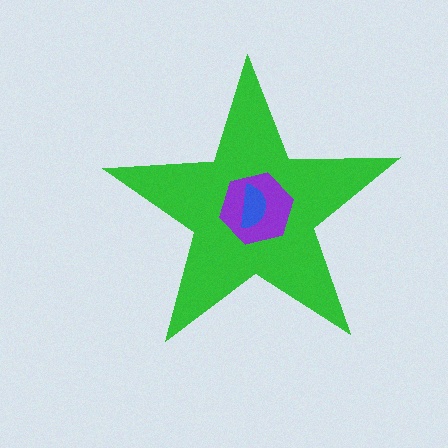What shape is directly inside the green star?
The purple hexagon.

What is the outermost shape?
The green star.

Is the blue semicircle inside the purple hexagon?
Yes.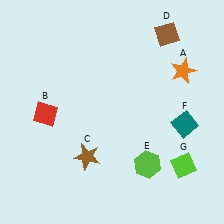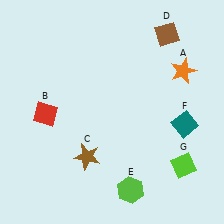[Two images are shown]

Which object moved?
The lime hexagon (E) moved down.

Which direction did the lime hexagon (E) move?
The lime hexagon (E) moved down.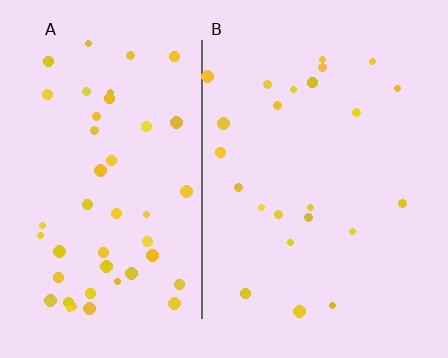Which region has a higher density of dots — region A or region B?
A (the left).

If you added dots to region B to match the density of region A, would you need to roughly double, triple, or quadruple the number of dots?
Approximately double.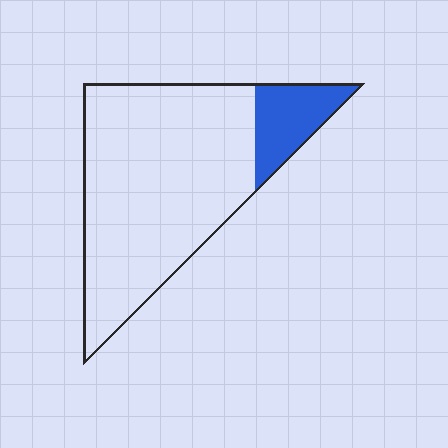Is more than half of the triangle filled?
No.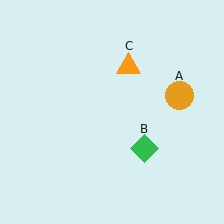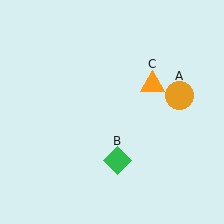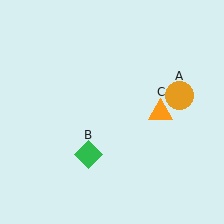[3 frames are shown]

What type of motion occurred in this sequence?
The green diamond (object B), orange triangle (object C) rotated clockwise around the center of the scene.